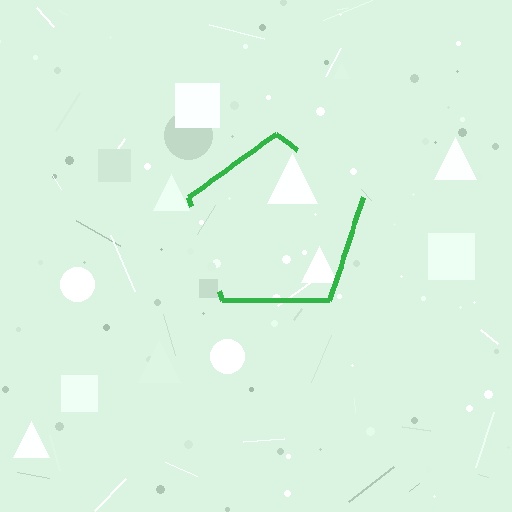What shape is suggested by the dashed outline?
The dashed outline suggests a pentagon.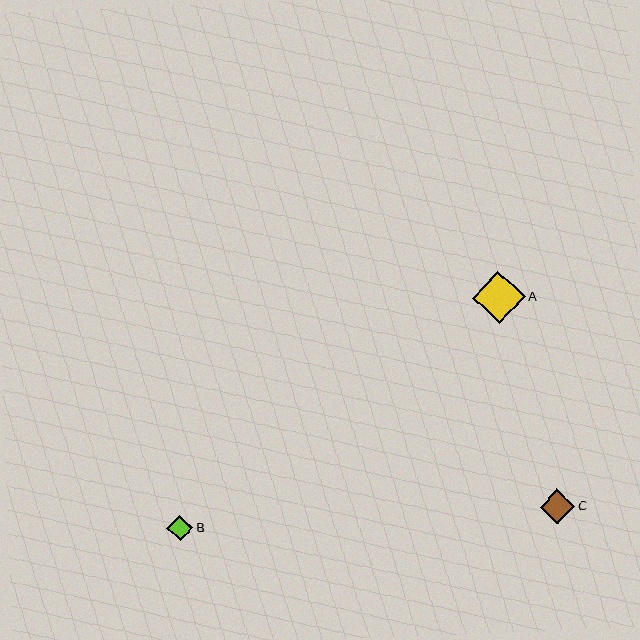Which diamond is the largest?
Diamond A is the largest with a size of approximately 52 pixels.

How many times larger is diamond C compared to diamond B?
Diamond C is approximately 1.3 times the size of diamond B.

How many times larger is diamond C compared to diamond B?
Diamond C is approximately 1.3 times the size of diamond B.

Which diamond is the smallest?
Diamond B is the smallest with a size of approximately 26 pixels.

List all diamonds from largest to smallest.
From largest to smallest: A, C, B.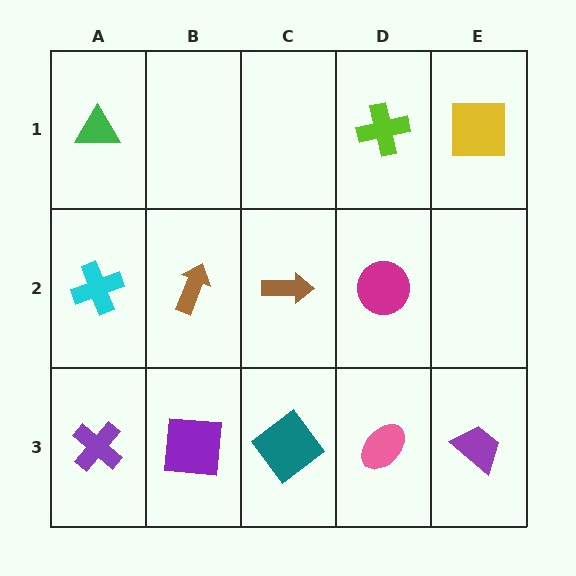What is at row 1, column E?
A yellow square.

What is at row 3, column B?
A purple square.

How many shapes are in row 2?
4 shapes.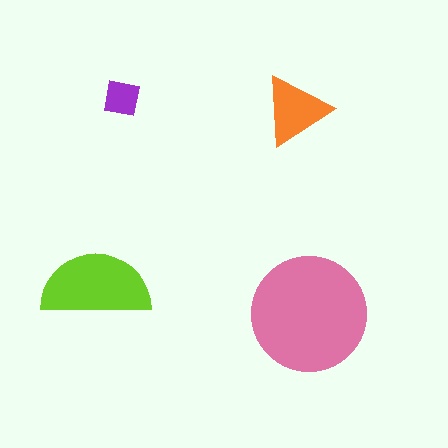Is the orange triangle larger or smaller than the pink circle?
Smaller.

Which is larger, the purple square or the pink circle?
The pink circle.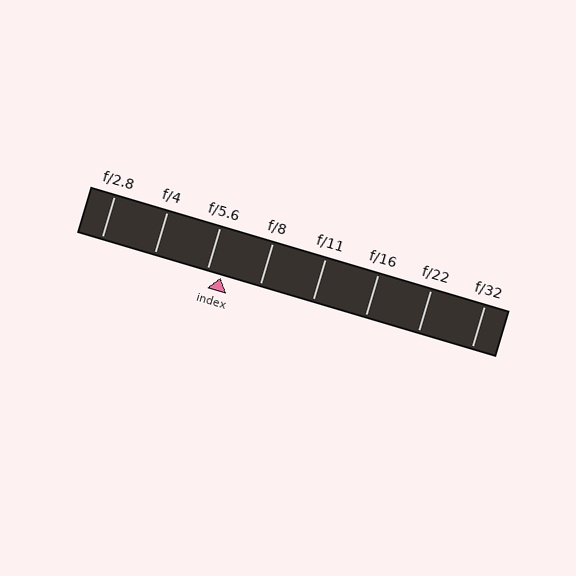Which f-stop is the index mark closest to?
The index mark is closest to f/5.6.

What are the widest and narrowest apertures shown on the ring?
The widest aperture shown is f/2.8 and the narrowest is f/32.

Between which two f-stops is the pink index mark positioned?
The index mark is between f/5.6 and f/8.